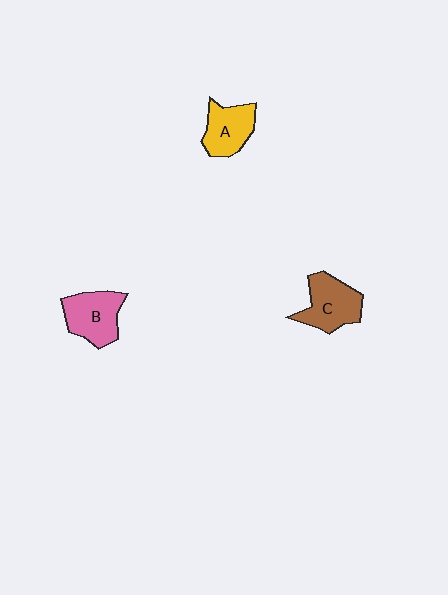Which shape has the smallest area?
Shape A (yellow).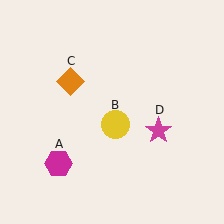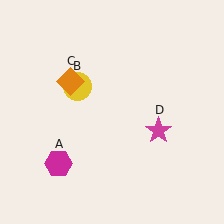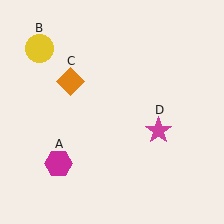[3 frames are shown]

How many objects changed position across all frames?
1 object changed position: yellow circle (object B).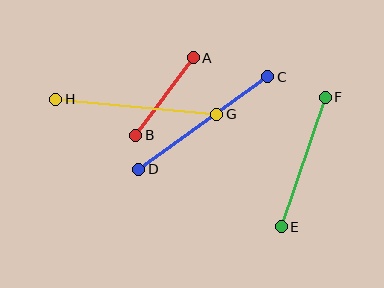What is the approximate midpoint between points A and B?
The midpoint is at approximately (165, 97) pixels.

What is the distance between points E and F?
The distance is approximately 136 pixels.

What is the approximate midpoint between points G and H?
The midpoint is at approximately (136, 107) pixels.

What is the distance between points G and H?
The distance is approximately 162 pixels.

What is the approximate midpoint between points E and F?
The midpoint is at approximately (303, 162) pixels.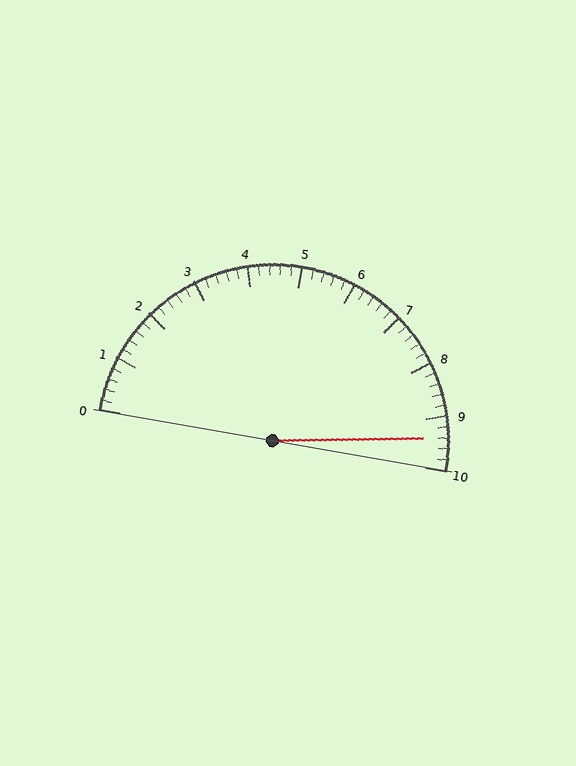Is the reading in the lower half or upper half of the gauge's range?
The reading is in the upper half of the range (0 to 10).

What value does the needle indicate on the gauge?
The needle indicates approximately 9.4.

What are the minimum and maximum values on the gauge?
The gauge ranges from 0 to 10.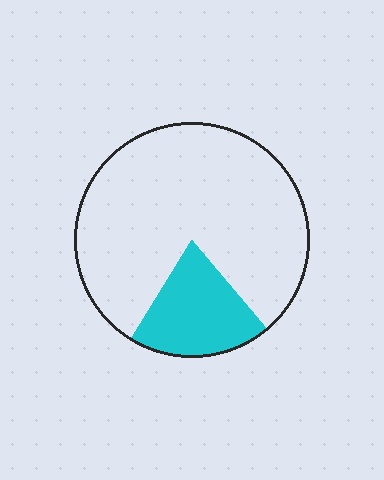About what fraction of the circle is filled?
About one fifth (1/5).